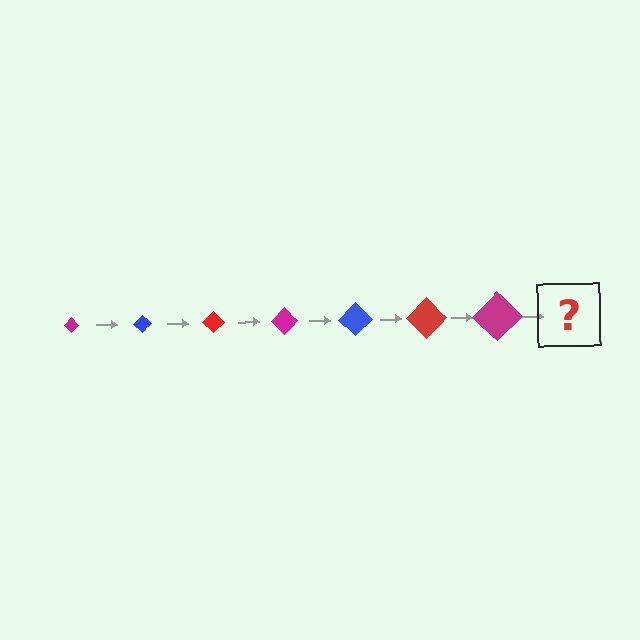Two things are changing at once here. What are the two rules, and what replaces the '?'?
The two rules are that the diamond grows larger each step and the color cycles through magenta, blue, and red. The '?' should be a blue diamond, larger than the previous one.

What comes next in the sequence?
The next element should be a blue diamond, larger than the previous one.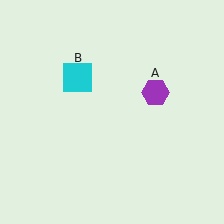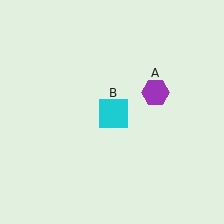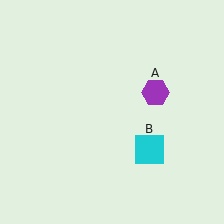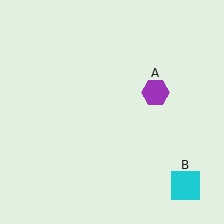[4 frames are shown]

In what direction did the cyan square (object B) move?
The cyan square (object B) moved down and to the right.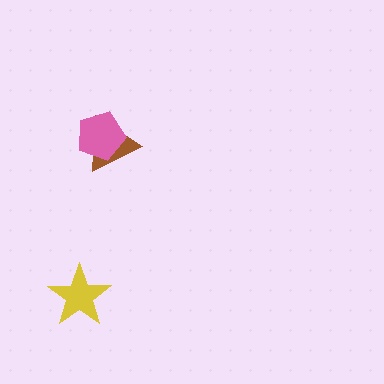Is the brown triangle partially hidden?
Yes, it is partially covered by another shape.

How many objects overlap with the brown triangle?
1 object overlaps with the brown triangle.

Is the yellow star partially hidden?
No, no other shape covers it.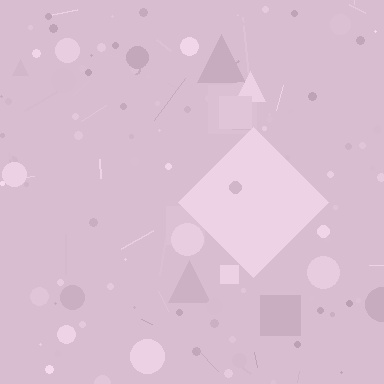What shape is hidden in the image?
A diamond is hidden in the image.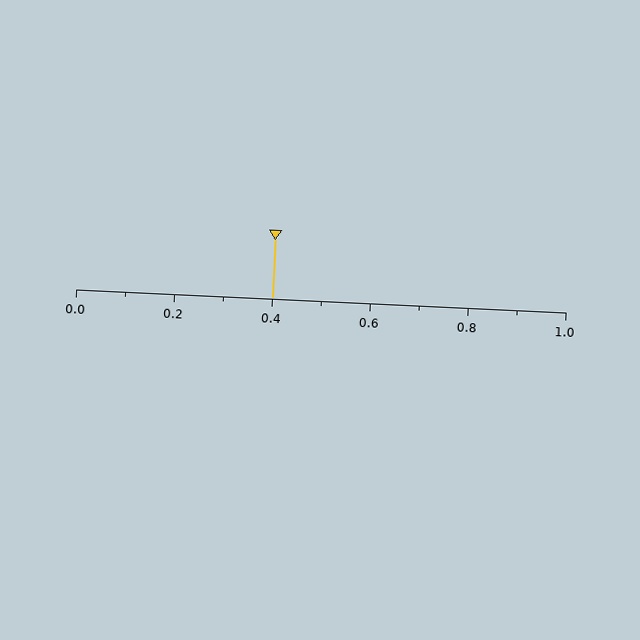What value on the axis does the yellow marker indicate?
The marker indicates approximately 0.4.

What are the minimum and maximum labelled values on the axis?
The axis runs from 0.0 to 1.0.